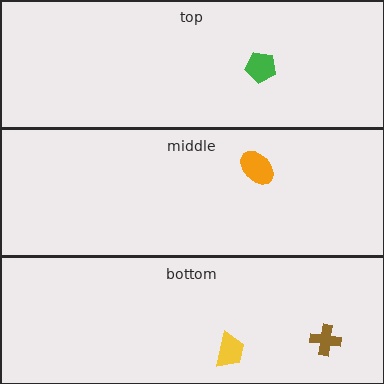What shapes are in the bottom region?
The yellow trapezoid, the brown cross.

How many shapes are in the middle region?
1.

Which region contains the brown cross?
The bottom region.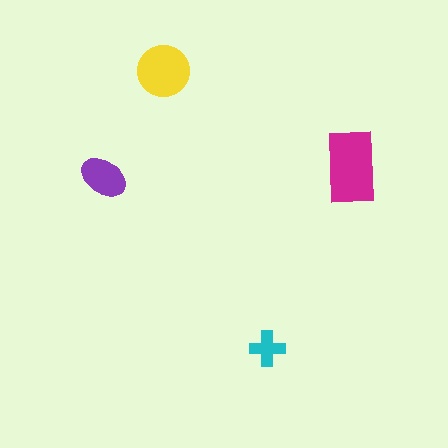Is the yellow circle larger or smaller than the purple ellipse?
Larger.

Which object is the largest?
The magenta rectangle.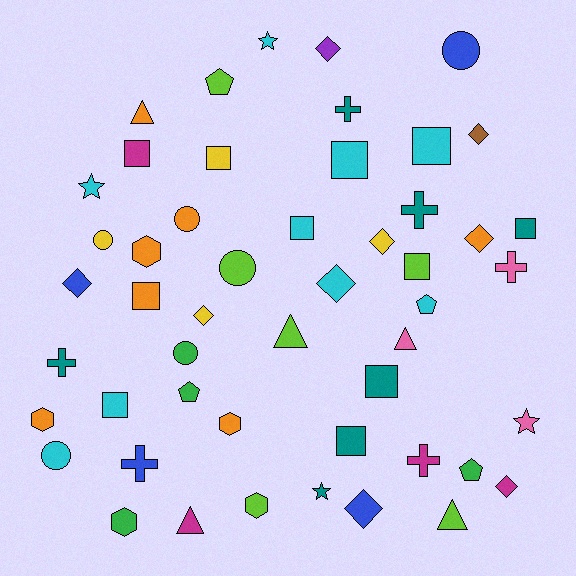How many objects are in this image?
There are 50 objects.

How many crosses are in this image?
There are 6 crosses.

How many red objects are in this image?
There are no red objects.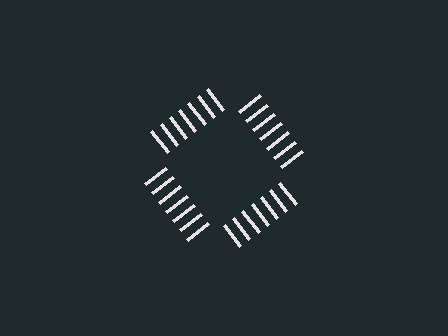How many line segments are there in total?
28 — 7 along each of the 4 edges.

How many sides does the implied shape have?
4 sides — the line-ends trace a square.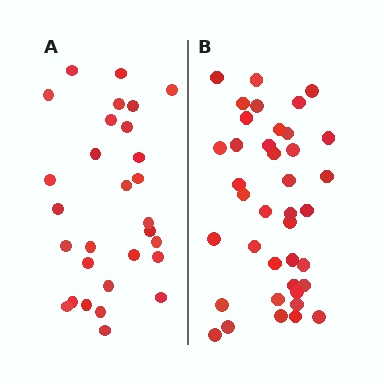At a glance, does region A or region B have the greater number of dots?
Region B (the right region) has more dots.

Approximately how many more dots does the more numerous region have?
Region B has roughly 10 or so more dots than region A.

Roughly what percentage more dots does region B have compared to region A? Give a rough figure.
About 35% more.